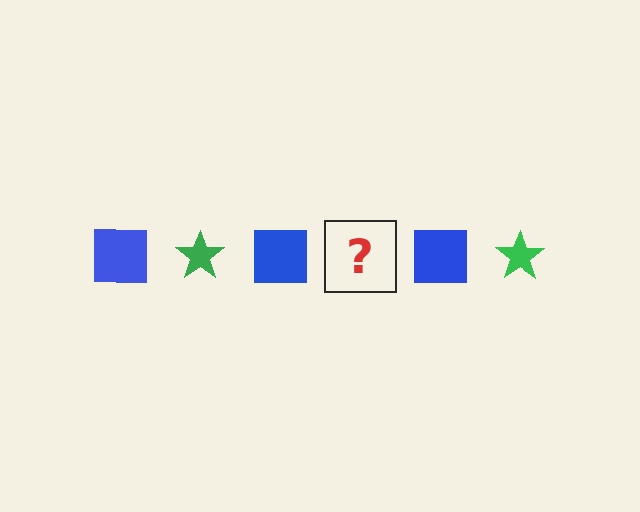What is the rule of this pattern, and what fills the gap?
The rule is that the pattern alternates between blue square and green star. The gap should be filled with a green star.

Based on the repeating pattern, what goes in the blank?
The blank should be a green star.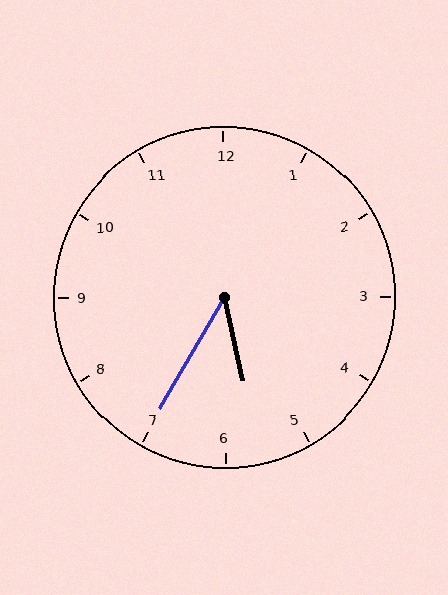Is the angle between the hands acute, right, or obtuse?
It is acute.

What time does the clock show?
5:35.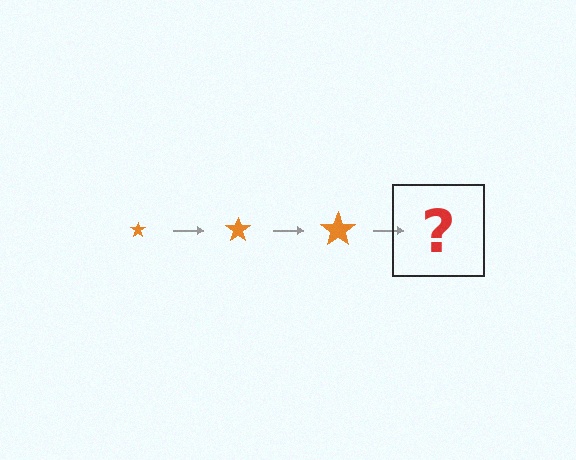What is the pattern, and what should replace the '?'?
The pattern is that the star gets progressively larger each step. The '?' should be an orange star, larger than the previous one.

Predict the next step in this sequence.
The next step is an orange star, larger than the previous one.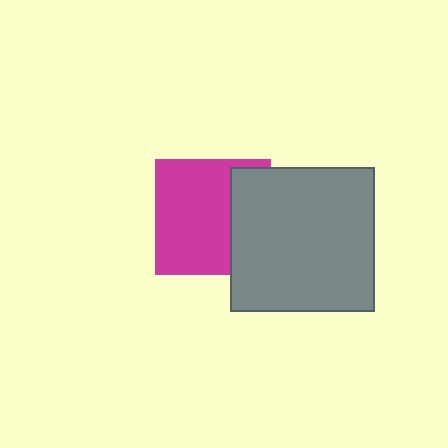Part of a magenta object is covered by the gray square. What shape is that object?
It is a square.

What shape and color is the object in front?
The object in front is a gray square.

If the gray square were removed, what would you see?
You would see the complete magenta square.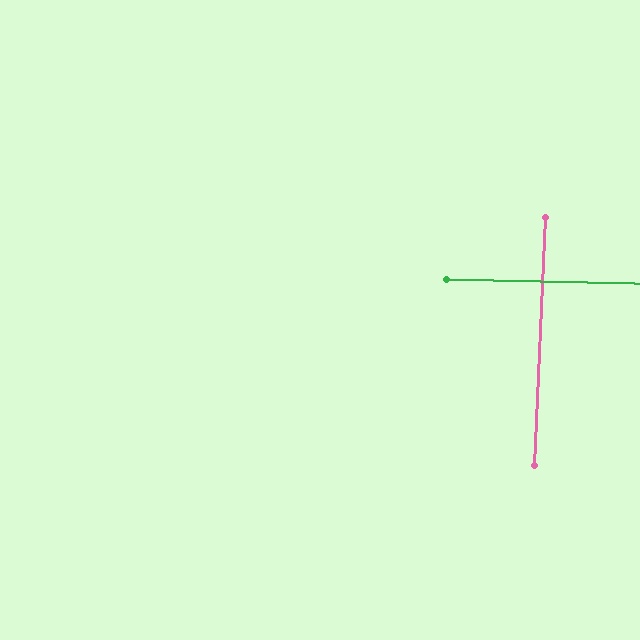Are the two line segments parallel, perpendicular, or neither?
Perpendicular — they meet at approximately 89°.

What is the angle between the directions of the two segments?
Approximately 89 degrees.